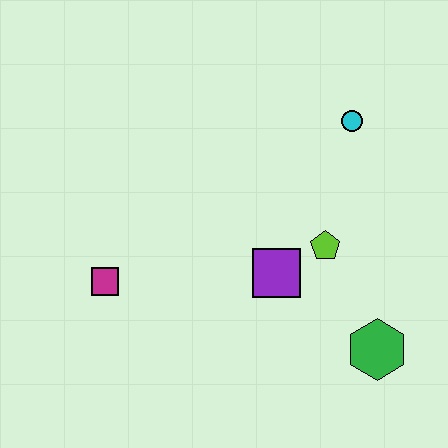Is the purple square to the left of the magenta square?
No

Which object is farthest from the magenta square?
The cyan circle is farthest from the magenta square.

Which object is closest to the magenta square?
The purple square is closest to the magenta square.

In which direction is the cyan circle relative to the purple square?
The cyan circle is above the purple square.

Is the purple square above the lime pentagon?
No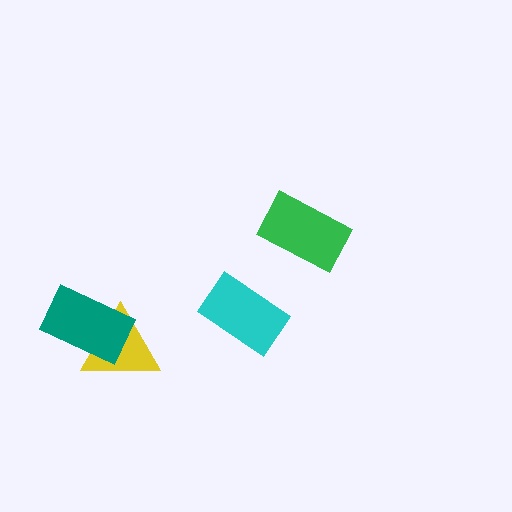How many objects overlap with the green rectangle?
0 objects overlap with the green rectangle.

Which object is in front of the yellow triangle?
The teal rectangle is in front of the yellow triangle.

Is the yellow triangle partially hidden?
Yes, it is partially covered by another shape.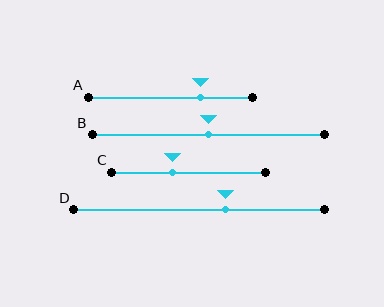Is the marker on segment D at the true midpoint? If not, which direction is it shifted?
No, the marker on segment D is shifted to the right by about 10% of the segment length.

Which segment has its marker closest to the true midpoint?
Segment B has its marker closest to the true midpoint.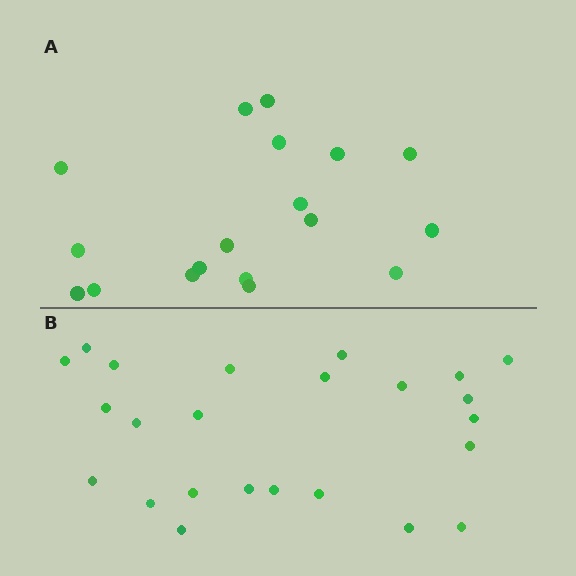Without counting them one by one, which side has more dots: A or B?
Region B (the bottom region) has more dots.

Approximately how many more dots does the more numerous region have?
Region B has about 6 more dots than region A.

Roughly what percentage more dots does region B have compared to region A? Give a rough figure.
About 35% more.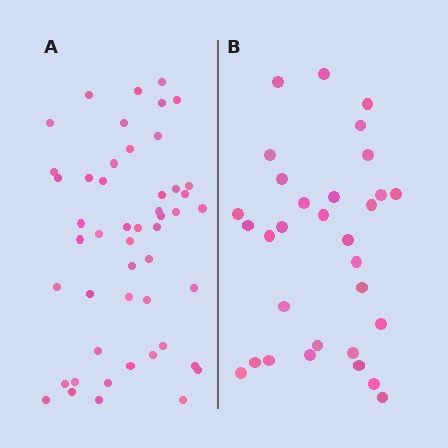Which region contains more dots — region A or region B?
Region A (the left region) has more dots.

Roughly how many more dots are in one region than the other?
Region A has approximately 20 more dots than region B.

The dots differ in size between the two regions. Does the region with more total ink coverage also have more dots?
No. Region B has more total ink coverage because its dots are larger, but region A actually contains more individual dots. Total area can be misleading — the number of items is what matters here.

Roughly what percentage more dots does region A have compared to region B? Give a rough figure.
About 60% more.